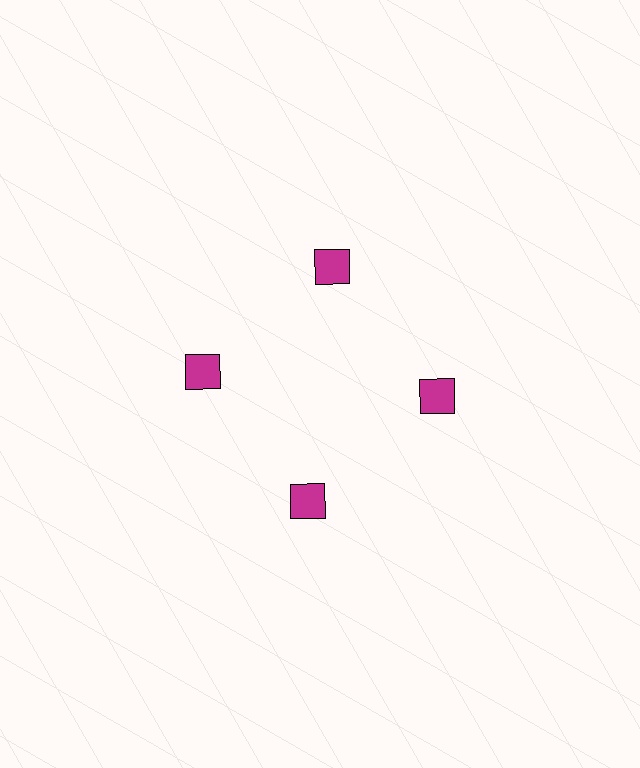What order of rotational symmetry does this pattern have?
This pattern has 4-fold rotational symmetry.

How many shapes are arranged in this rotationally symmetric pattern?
There are 4 shapes, arranged in 4 groups of 1.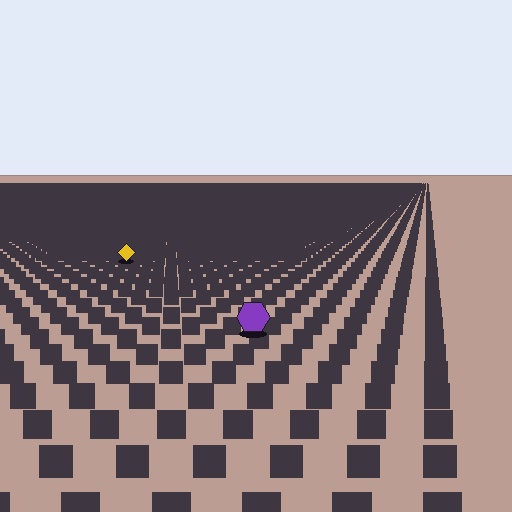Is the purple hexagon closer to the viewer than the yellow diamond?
Yes. The purple hexagon is closer — you can tell from the texture gradient: the ground texture is coarser near it.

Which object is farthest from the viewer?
The yellow diamond is farthest from the viewer. It appears smaller and the ground texture around it is denser.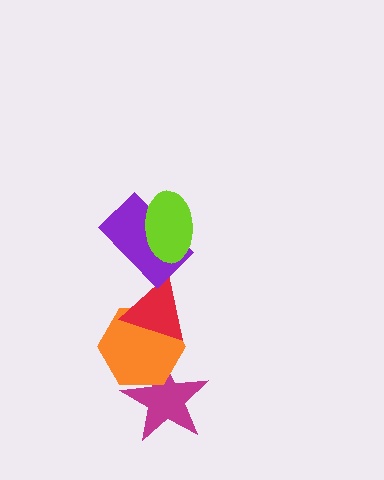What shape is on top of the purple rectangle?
The lime ellipse is on top of the purple rectangle.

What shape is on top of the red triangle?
The purple rectangle is on top of the red triangle.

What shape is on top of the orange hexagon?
The red triangle is on top of the orange hexagon.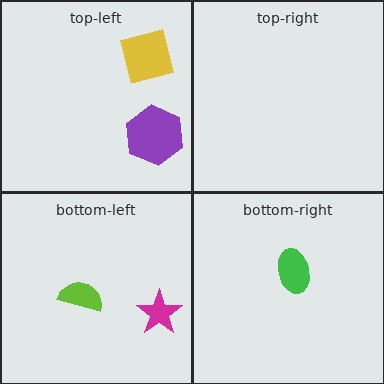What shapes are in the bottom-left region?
The lime semicircle, the magenta star.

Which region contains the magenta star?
The bottom-left region.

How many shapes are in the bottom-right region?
1.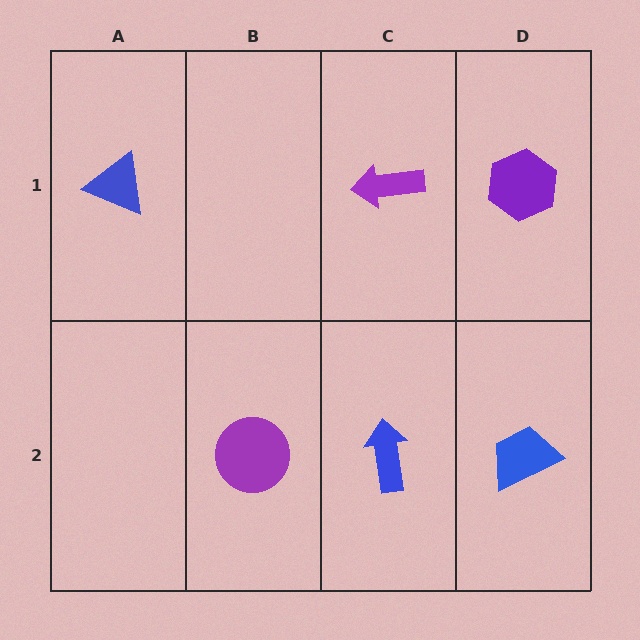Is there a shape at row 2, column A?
No, that cell is empty.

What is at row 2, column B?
A purple circle.